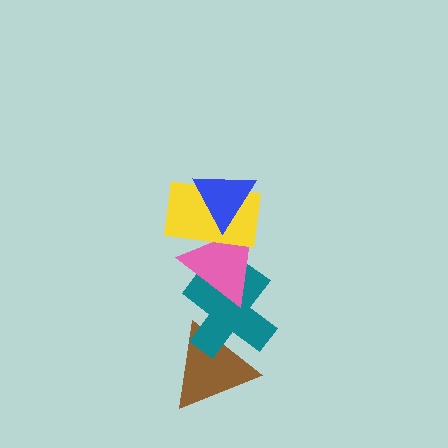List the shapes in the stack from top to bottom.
From top to bottom: the blue triangle, the yellow rectangle, the pink triangle, the teal cross, the brown triangle.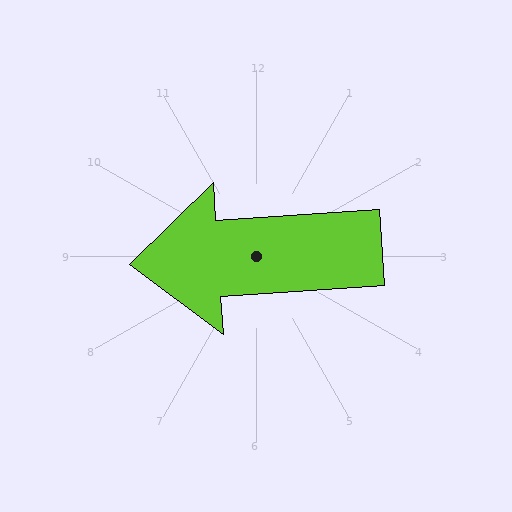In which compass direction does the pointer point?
West.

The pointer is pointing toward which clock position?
Roughly 9 o'clock.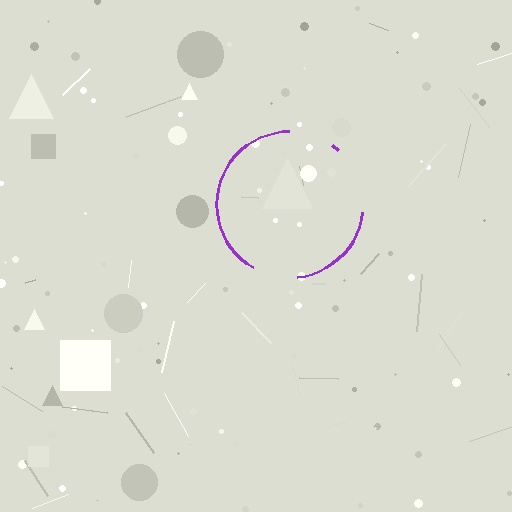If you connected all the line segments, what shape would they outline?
They would outline a circle.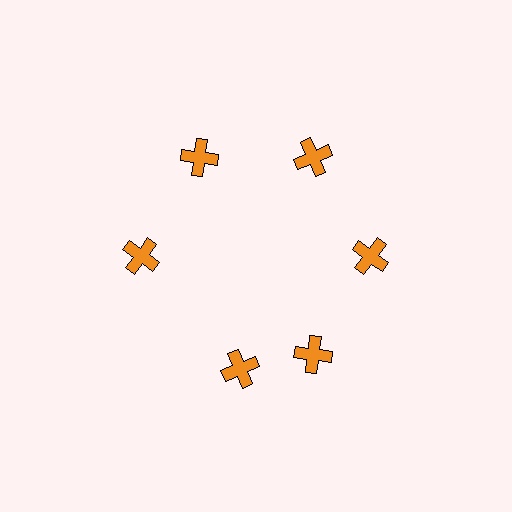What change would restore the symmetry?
The symmetry would be restored by rotating it back into even spacing with its neighbors so that all 6 crosses sit at equal angles and equal distance from the center.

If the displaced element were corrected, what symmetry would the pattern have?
It would have 6-fold rotational symmetry — the pattern would map onto itself every 60 degrees.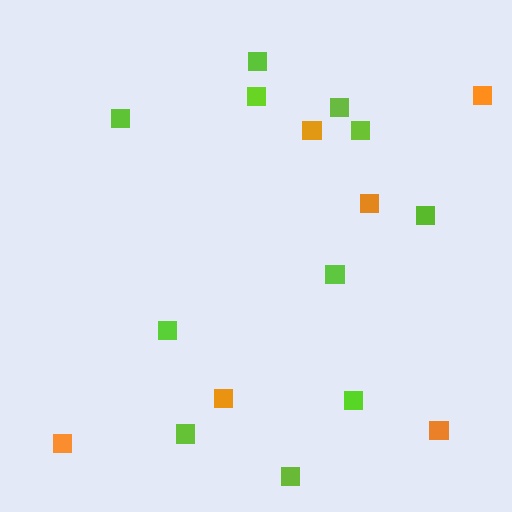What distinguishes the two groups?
There are 2 groups: one group of orange squares (6) and one group of lime squares (11).